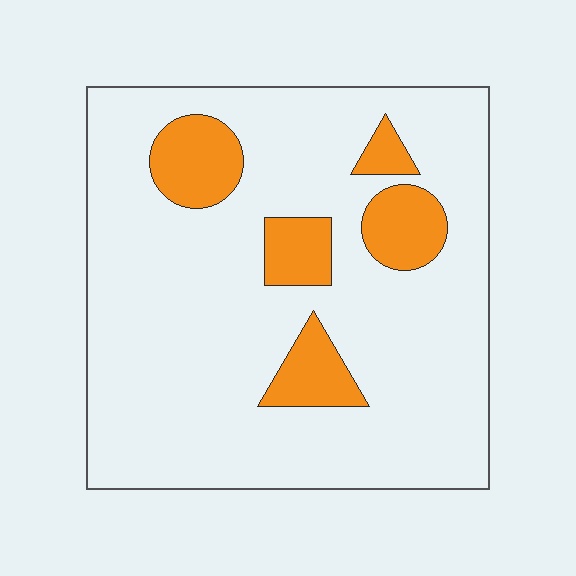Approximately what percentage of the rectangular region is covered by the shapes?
Approximately 15%.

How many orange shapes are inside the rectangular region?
5.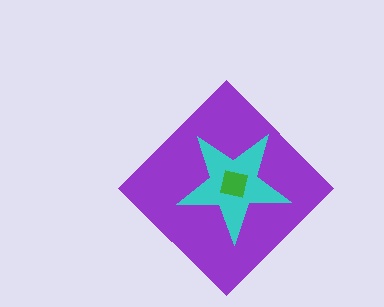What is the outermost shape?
The purple diamond.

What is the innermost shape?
The green square.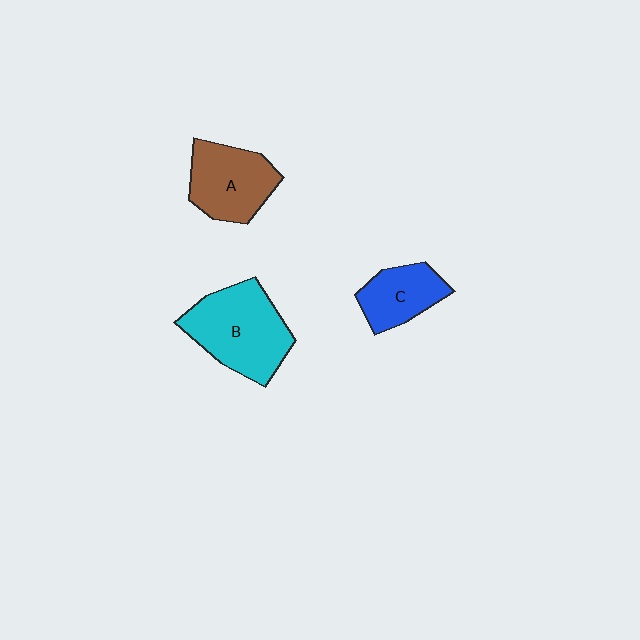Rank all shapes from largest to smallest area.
From largest to smallest: B (cyan), A (brown), C (blue).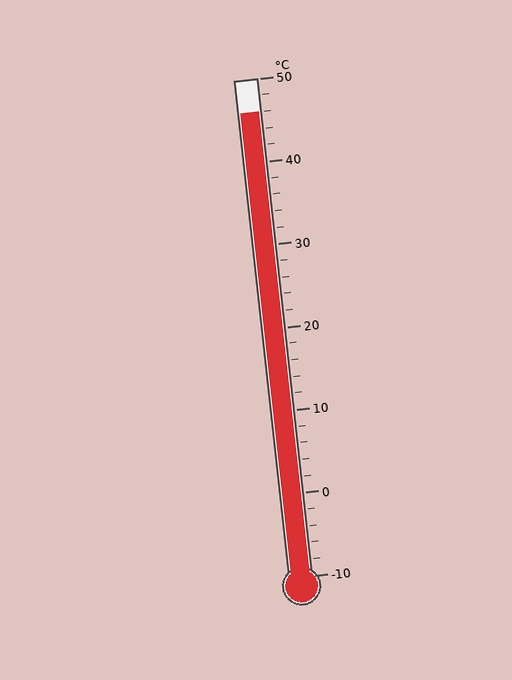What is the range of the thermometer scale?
The thermometer scale ranges from -10°C to 50°C.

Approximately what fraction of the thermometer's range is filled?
The thermometer is filled to approximately 95% of its range.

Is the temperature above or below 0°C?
The temperature is above 0°C.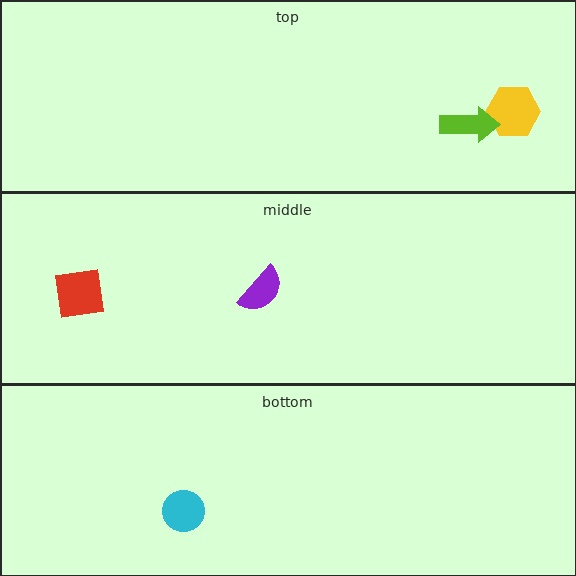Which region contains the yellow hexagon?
The top region.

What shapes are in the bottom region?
The cyan circle.